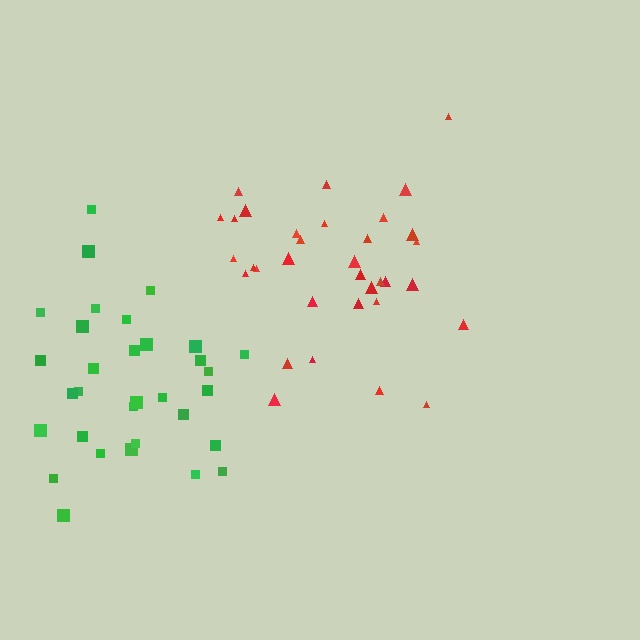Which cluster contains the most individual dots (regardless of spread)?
Red (34).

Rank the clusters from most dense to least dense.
red, green.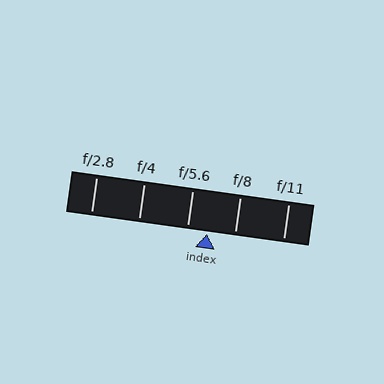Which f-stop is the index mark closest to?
The index mark is closest to f/5.6.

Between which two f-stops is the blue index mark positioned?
The index mark is between f/5.6 and f/8.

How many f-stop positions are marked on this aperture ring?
There are 5 f-stop positions marked.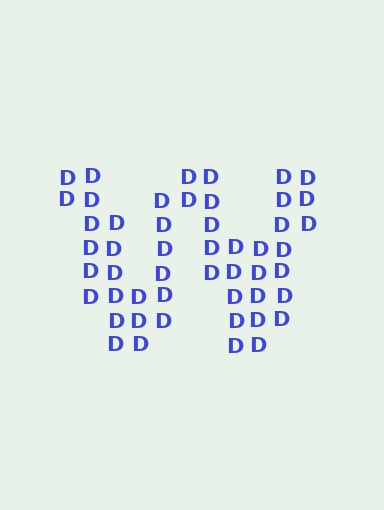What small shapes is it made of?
It is made of small letter D's.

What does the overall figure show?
The overall figure shows the letter W.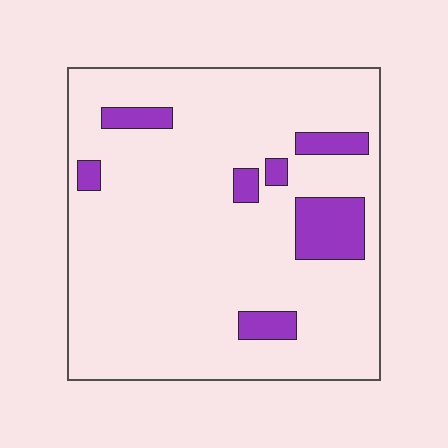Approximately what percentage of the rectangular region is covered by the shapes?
Approximately 10%.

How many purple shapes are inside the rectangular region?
7.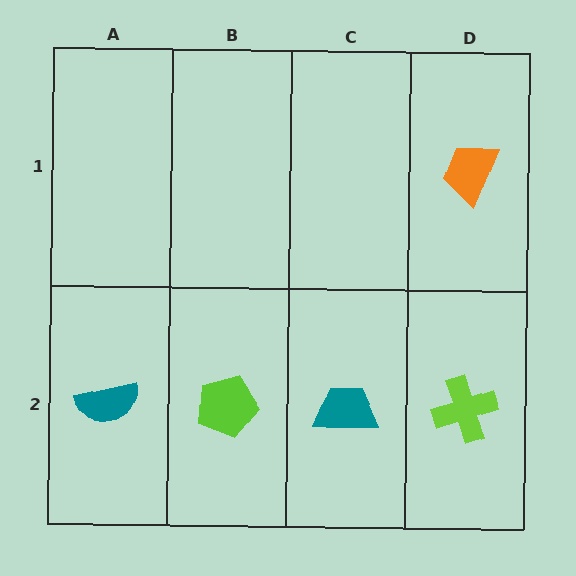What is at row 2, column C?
A teal trapezoid.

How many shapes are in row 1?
1 shape.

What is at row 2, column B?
A lime pentagon.